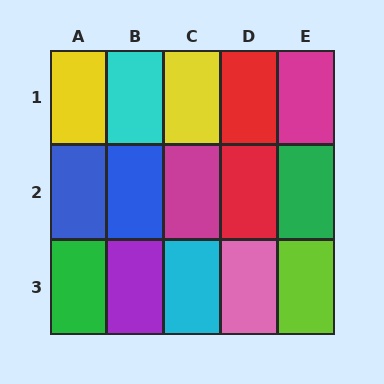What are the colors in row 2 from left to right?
Blue, blue, magenta, red, green.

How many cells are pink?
1 cell is pink.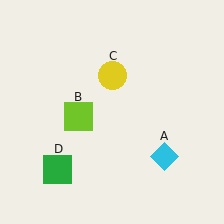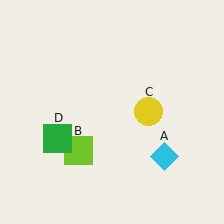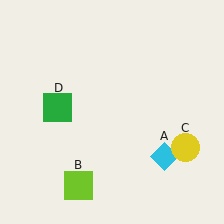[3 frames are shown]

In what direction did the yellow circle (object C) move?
The yellow circle (object C) moved down and to the right.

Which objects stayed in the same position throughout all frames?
Cyan diamond (object A) remained stationary.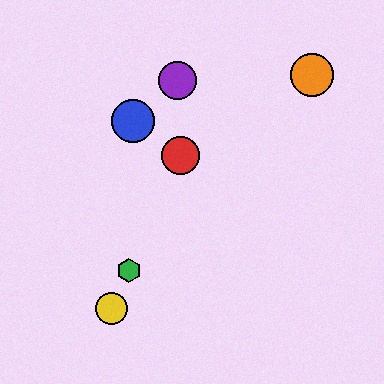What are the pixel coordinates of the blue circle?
The blue circle is at (133, 121).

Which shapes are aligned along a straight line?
The red circle, the green hexagon, the yellow circle are aligned along a straight line.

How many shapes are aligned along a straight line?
3 shapes (the red circle, the green hexagon, the yellow circle) are aligned along a straight line.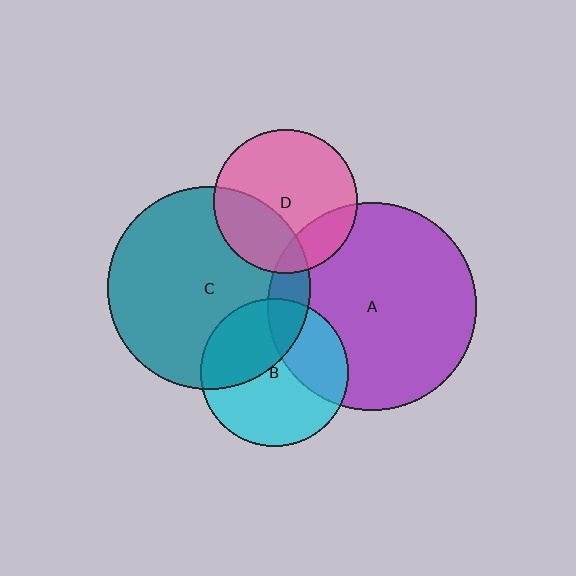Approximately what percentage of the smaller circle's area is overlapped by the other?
Approximately 10%.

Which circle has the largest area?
Circle A (purple).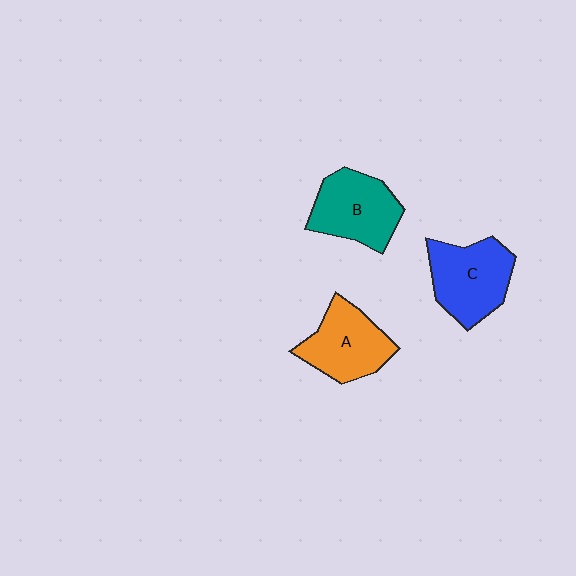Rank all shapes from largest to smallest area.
From largest to smallest: C (blue), B (teal), A (orange).